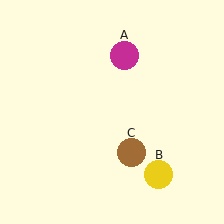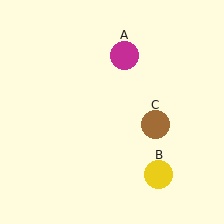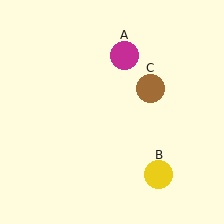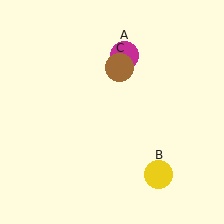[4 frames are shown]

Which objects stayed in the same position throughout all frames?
Magenta circle (object A) and yellow circle (object B) remained stationary.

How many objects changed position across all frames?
1 object changed position: brown circle (object C).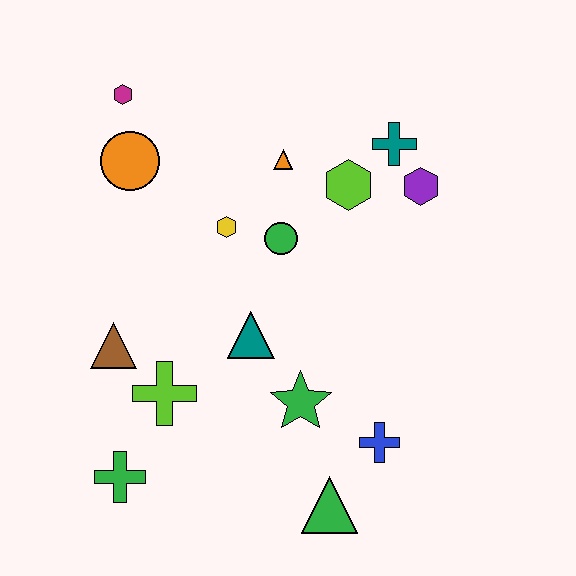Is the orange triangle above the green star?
Yes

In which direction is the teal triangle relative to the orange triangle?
The teal triangle is below the orange triangle.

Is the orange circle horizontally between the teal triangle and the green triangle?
No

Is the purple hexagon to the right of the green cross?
Yes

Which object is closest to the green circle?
The yellow hexagon is closest to the green circle.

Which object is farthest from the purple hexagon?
The green cross is farthest from the purple hexagon.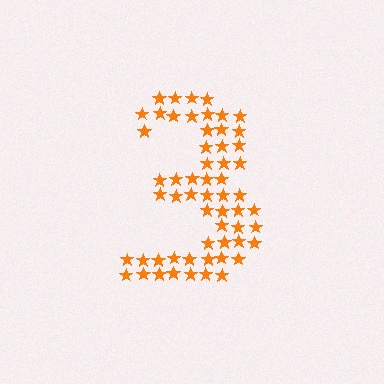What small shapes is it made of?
It is made of small stars.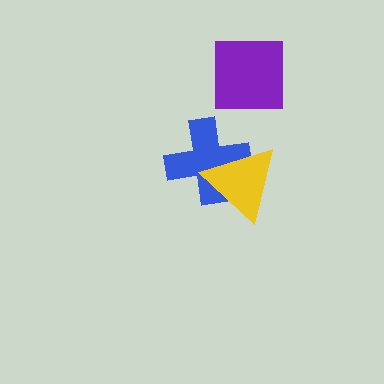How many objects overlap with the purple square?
0 objects overlap with the purple square.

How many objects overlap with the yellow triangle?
1 object overlaps with the yellow triangle.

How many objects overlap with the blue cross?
1 object overlaps with the blue cross.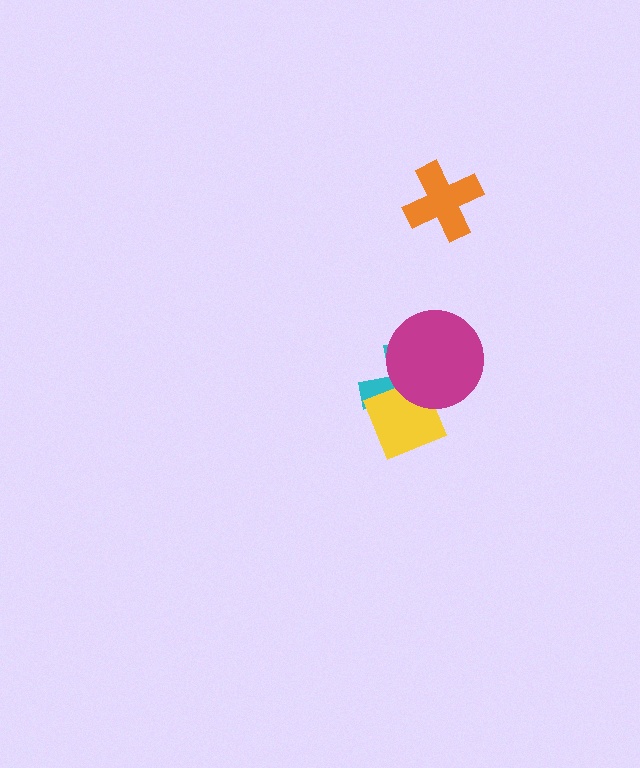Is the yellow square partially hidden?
Yes, it is partially covered by another shape.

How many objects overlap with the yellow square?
2 objects overlap with the yellow square.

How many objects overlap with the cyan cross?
2 objects overlap with the cyan cross.